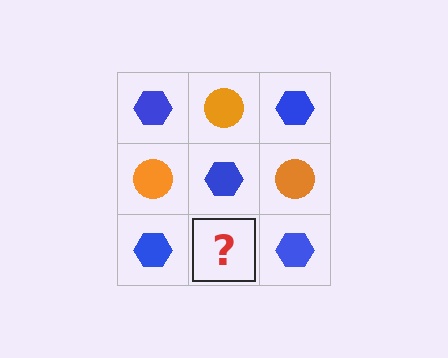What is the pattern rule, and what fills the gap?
The rule is that it alternates blue hexagon and orange circle in a checkerboard pattern. The gap should be filled with an orange circle.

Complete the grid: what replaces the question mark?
The question mark should be replaced with an orange circle.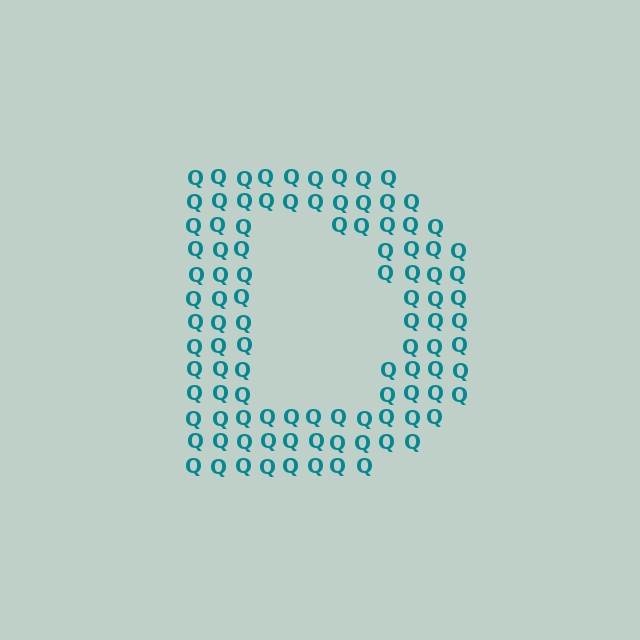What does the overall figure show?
The overall figure shows the letter D.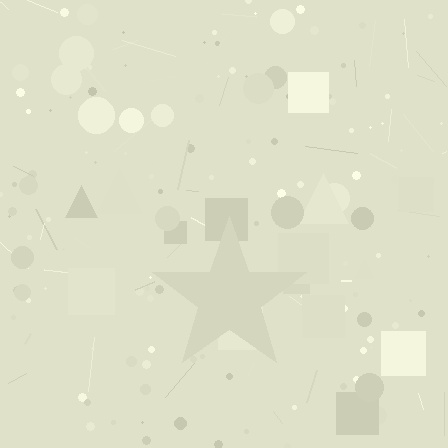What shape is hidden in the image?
A star is hidden in the image.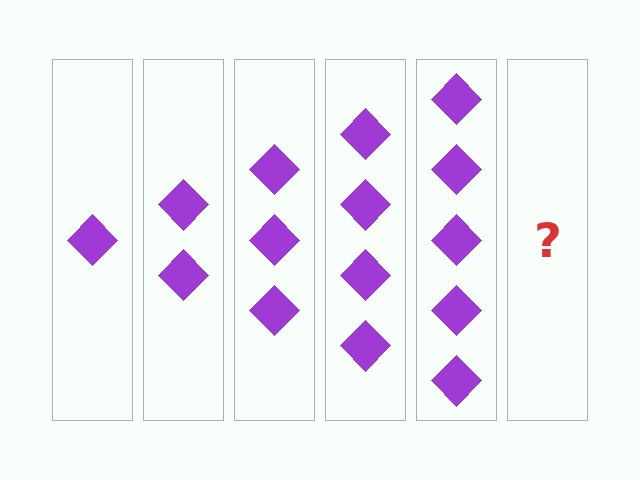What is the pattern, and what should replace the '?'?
The pattern is that each step adds one more diamond. The '?' should be 6 diamonds.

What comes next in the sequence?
The next element should be 6 diamonds.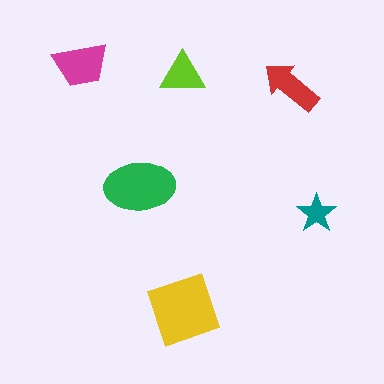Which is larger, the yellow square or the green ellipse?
The yellow square.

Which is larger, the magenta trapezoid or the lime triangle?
The magenta trapezoid.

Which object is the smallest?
The teal star.